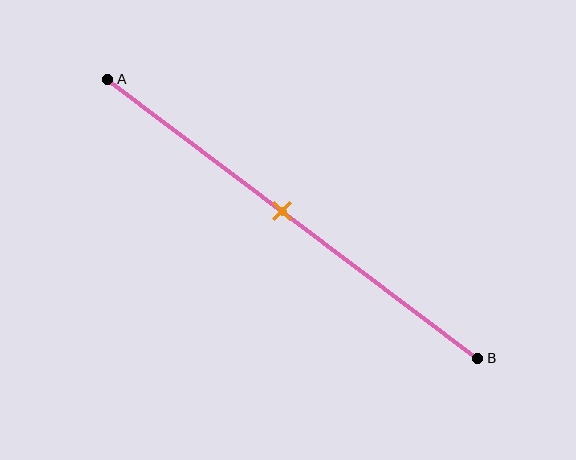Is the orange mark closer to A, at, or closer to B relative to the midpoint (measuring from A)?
The orange mark is approximately at the midpoint of segment AB.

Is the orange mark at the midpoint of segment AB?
Yes, the mark is approximately at the midpoint.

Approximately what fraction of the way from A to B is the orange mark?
The orange mark is approximately 45% of the way from A to B.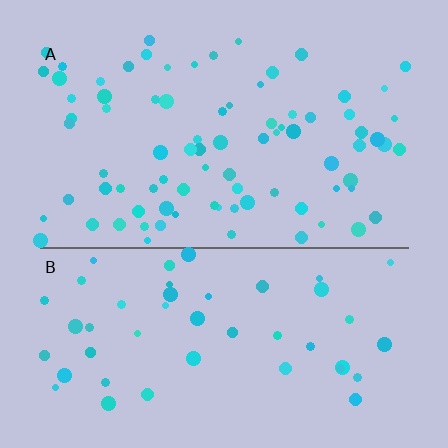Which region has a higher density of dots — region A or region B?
A (the top).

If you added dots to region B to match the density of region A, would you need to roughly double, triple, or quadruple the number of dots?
Approximately double.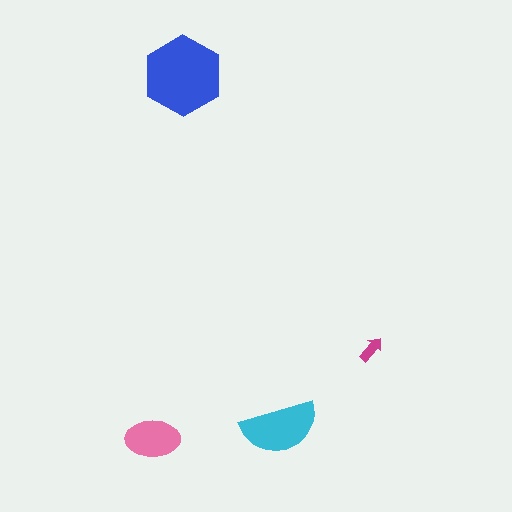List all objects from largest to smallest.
The blue hexagon, the cyan semicircle, the pink ellipse, the magenta arrow.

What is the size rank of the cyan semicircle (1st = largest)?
2nd.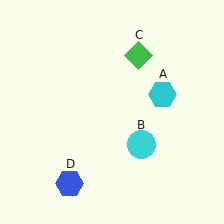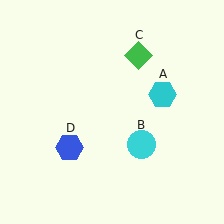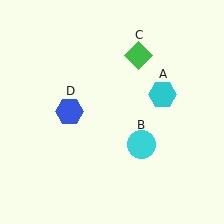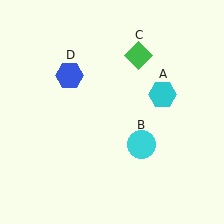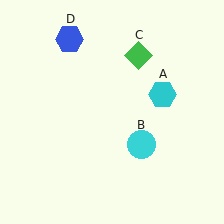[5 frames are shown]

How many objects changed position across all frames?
1 object changed position: blue hexagon (object D).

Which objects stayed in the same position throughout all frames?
Cyan hexagon (object A) and cyan circle (object B) and green diamond (object C) remained stationary.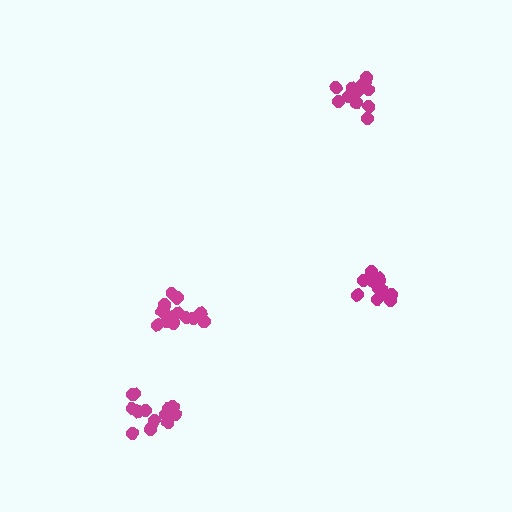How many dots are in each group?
Group 1: 13 dots, Group 2: 16 dots, Group 3: 16 dots, Group 4: 13 dots (58 total).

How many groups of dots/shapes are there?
There are 4 groups.